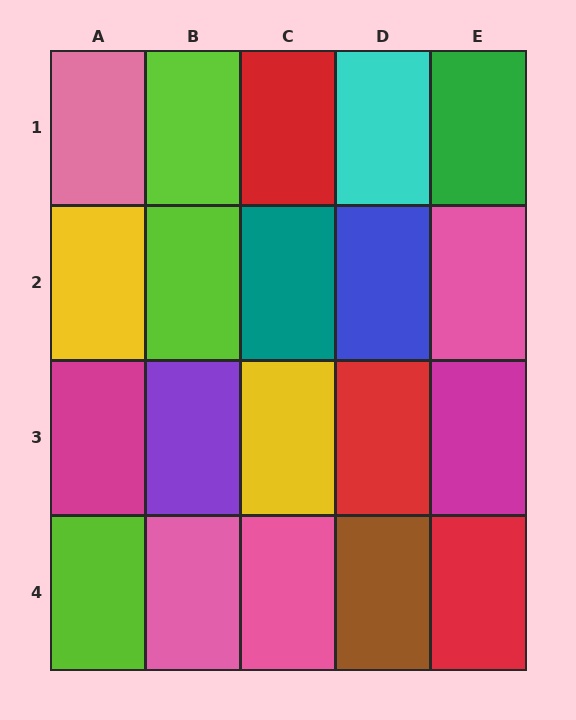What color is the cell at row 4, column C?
Pink.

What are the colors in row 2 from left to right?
Yellow, lime, teal, blue, pink.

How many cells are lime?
3 cells are lime.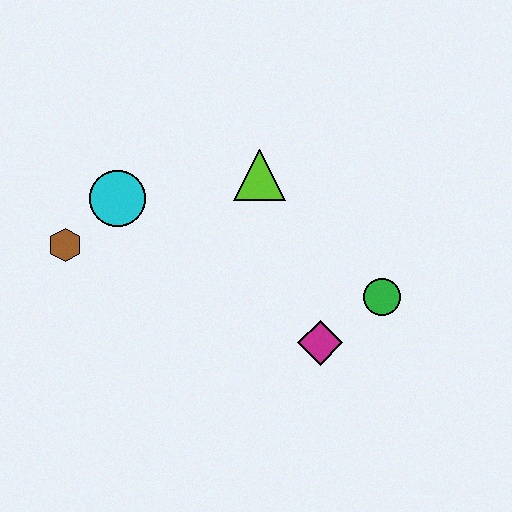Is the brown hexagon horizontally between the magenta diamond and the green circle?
No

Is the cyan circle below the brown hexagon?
No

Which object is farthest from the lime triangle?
The brown hexagon is farthest from the lime triangle.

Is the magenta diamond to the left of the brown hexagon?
No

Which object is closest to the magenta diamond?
The green circle is closest to the magenta diamond.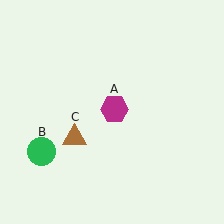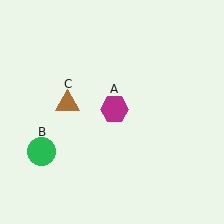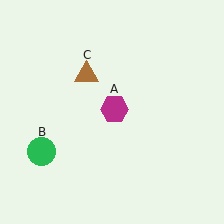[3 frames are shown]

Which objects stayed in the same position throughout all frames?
Magenta hexagon (object A) and green circle (object B) remained stationary.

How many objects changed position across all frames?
1 object changed position: brown triangle (object C).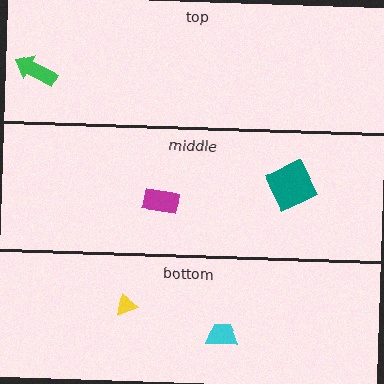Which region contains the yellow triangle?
The bottom region.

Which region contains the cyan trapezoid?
The bottom region.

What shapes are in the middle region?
The magenta rectangle, the teal square.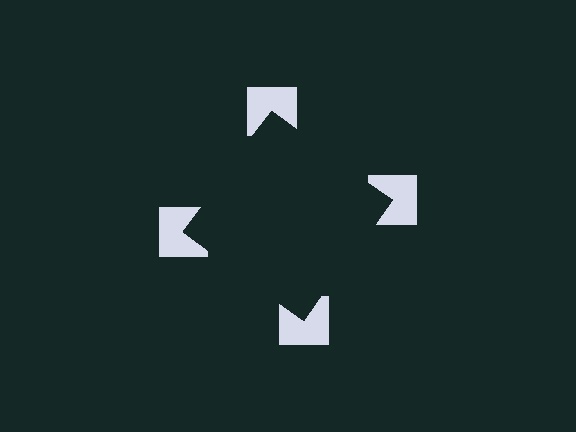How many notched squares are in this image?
There are 4 — one at each vertex of the illusory square.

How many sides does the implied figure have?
4 sides.